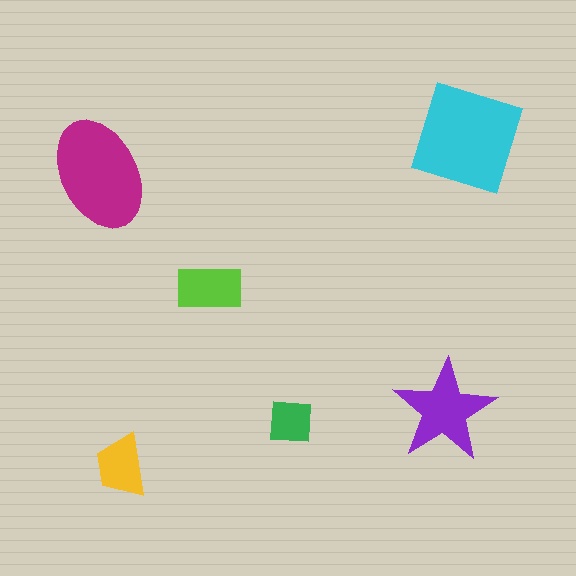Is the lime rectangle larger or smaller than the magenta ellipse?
Smaller.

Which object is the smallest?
The green square.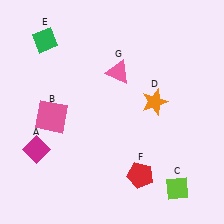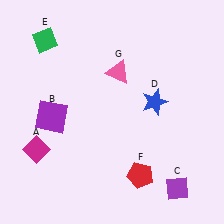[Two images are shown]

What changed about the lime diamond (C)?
In Image 1, C is lime. In Image 2, it changed to purple.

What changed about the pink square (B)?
In Image 1, B is pink. In Image 2, it changed to purple.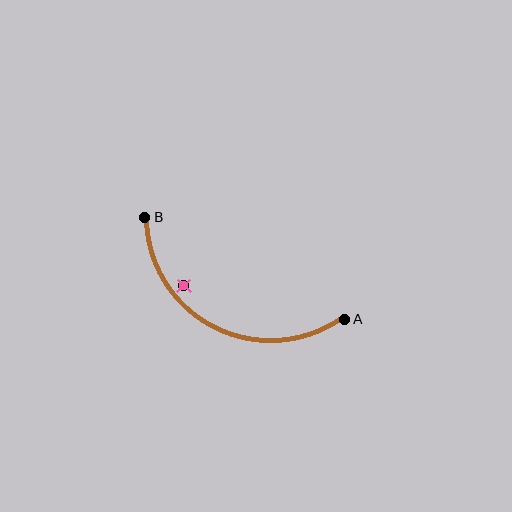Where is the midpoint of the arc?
The arc midpoint is the point on the curve farthest from the straight line joining A and B. It sits below that line.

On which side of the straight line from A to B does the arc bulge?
The arc bulges below the straight line connecting A and B.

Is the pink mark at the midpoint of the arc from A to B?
No — the pink mark does not lie on the arc at all. It sits slightly inside the curve.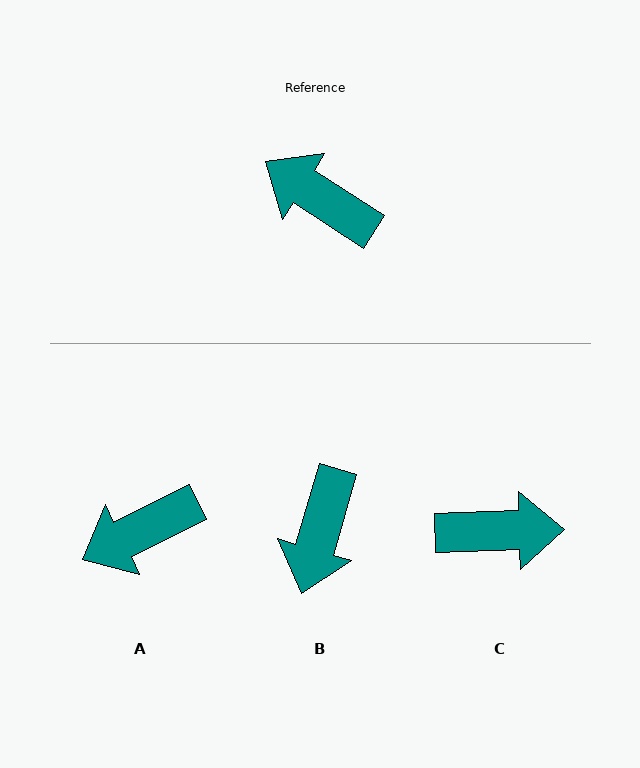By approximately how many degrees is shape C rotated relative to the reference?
Approximately 145 degrees clockwise.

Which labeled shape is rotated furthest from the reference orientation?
C, about 145 degrees away.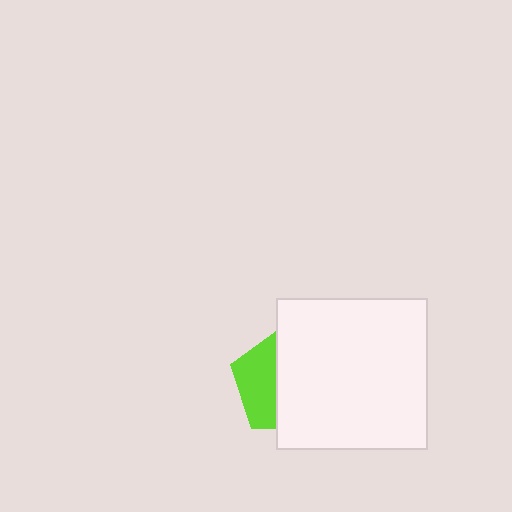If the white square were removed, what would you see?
You would see the complete lime pentagon.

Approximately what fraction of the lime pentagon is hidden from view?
Roughly 63% of the lime pentagon is hidden behind the white square.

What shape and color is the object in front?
The object in front is a white square.